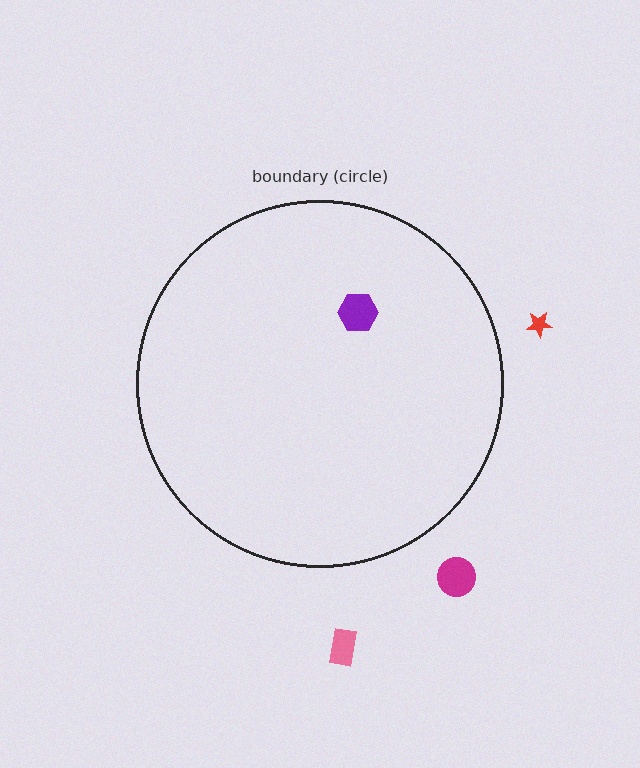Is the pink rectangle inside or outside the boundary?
Outside.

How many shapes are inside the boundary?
1 inside, 3 outside.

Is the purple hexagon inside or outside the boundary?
Inside.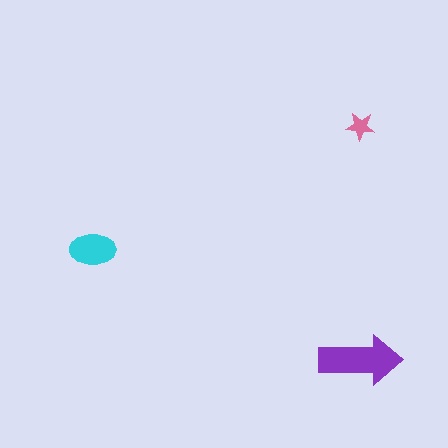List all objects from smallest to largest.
The pink star, the cyan ellipse, the purple arrow.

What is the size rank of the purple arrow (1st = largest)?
1st.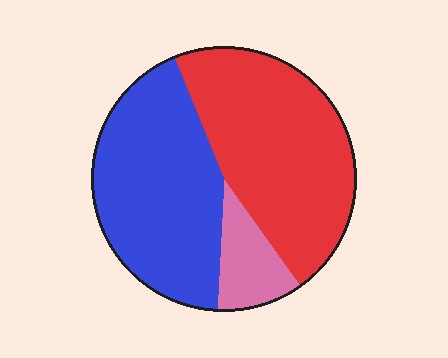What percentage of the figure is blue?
Blue covers about 45% of the figure.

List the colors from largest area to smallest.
From largest to smallest: red, blue, pink.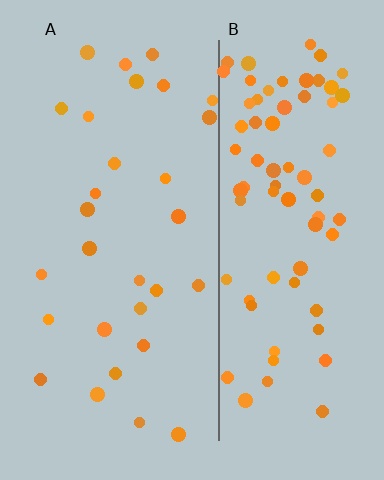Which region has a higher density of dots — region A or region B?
B (the right).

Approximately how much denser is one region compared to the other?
Approximately 2.7× — region B over region A.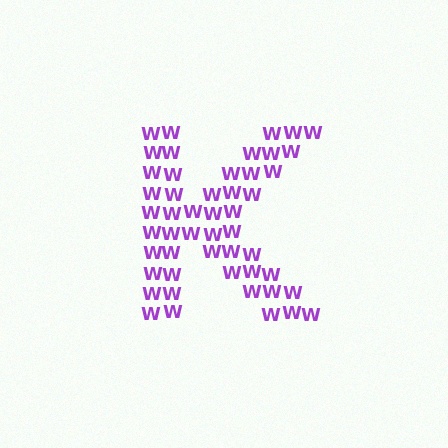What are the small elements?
The small elements are letter W's.